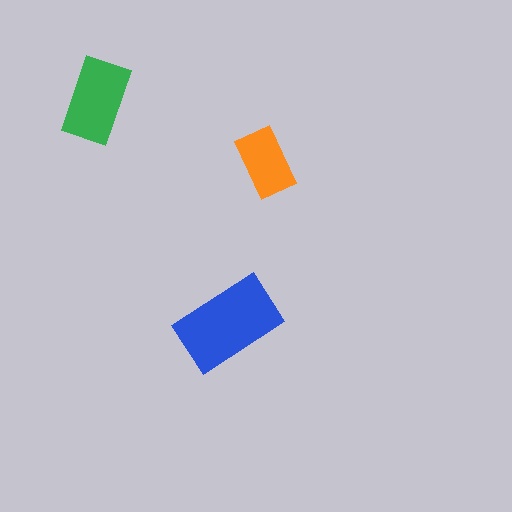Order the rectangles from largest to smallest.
the blue one, the green one, the orange one.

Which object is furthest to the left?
The green rectangle is leftmost.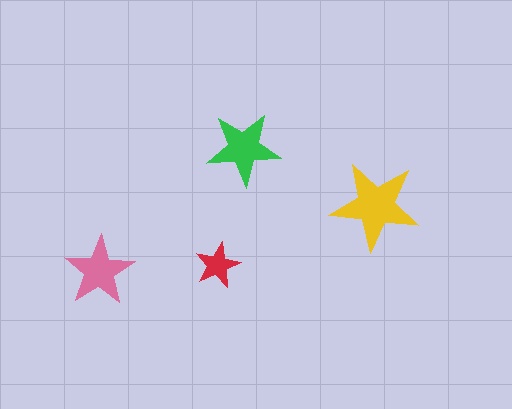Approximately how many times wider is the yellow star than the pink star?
About 1.5 times wider.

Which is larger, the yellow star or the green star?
The yellow one.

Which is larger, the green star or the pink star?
The green one.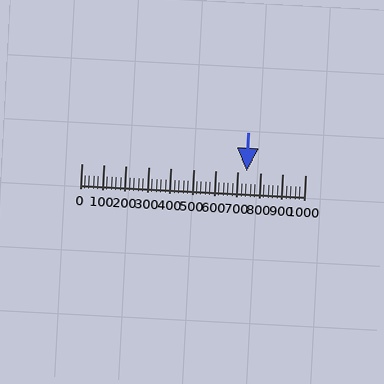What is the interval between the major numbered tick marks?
The major tick marks are spaced 100 units apart.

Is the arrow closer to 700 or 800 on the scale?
The arrow is closer to 700.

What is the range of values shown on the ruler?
The ruler shows values from 0 to 1000.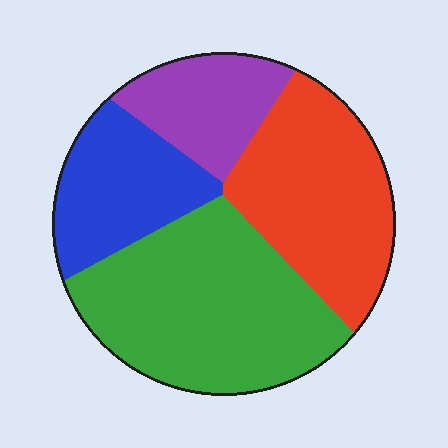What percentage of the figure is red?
Red covers roughly 30% of the figure.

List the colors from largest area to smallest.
From largest to smallest: green, red, blue, purple.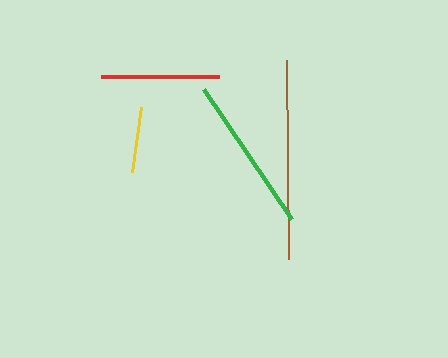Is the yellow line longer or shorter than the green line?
The green line is longer than the yellow line.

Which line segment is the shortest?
The yellow line is the shortest at approximately 66 pixels.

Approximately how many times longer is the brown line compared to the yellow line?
The brown line is approximately 3.0 times the length of the yellow line.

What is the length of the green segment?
The green segment is approximately 157 pixels long.